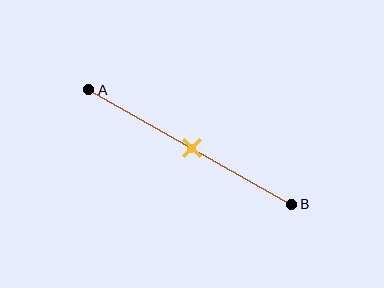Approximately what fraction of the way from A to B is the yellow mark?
The yellow mark is approximately 50% of the way from A to B.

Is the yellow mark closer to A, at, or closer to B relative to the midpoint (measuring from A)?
The yellow mark is approximately at the midpoint of segment AB.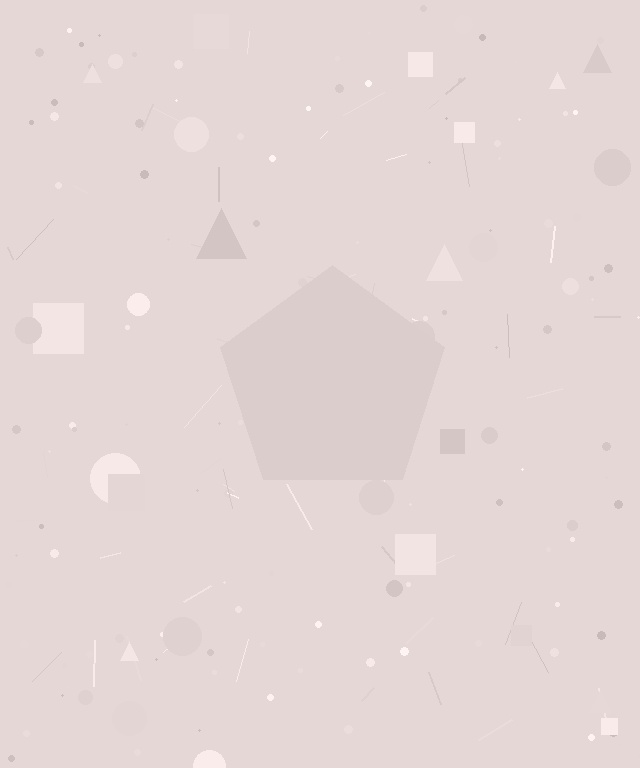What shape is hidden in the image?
A pentagon is hidden in the image.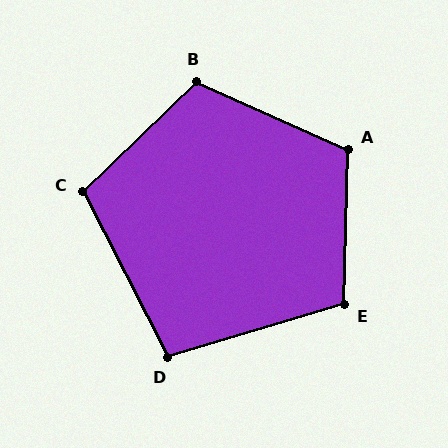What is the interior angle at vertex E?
Approximately 108 degrees (obtuse).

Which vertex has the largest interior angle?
A, at approximately 113 degrees.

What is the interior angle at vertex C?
Approximately 107 degrees (obtuse).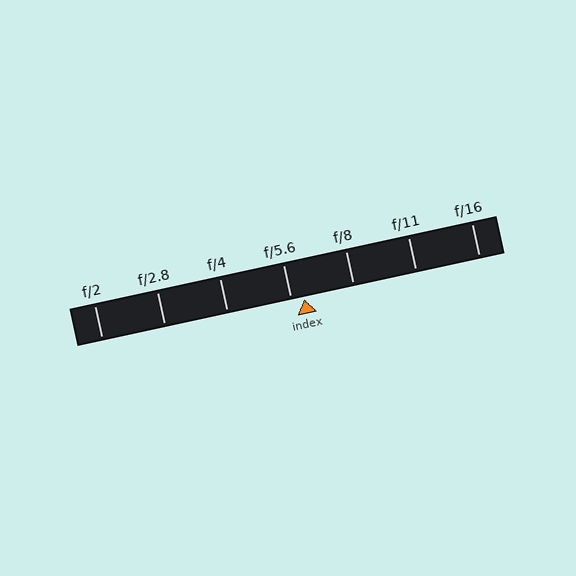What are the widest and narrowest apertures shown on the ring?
The widest aperture shown is f/2 and the narrowest is f/16.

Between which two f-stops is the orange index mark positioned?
The index mark is between f/5.6 and f/8.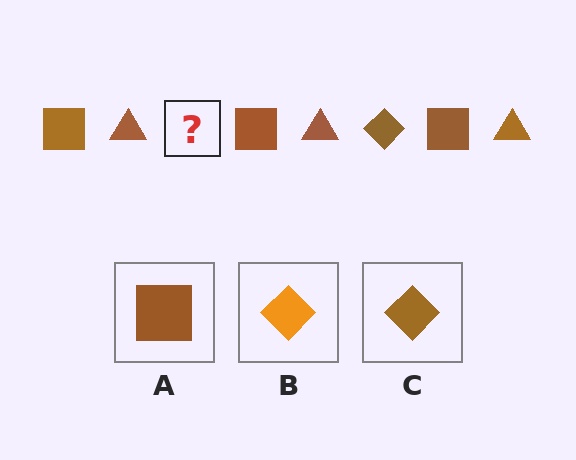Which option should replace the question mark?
Option C.